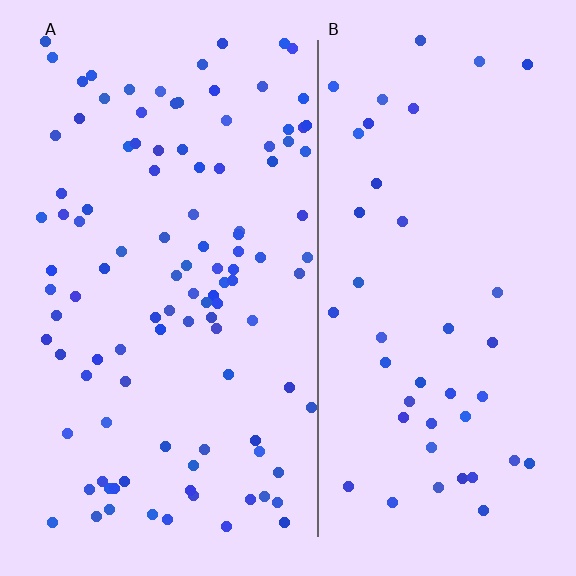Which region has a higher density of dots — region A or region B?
A (the left).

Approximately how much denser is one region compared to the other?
Approximately 2.4× — region A over region B.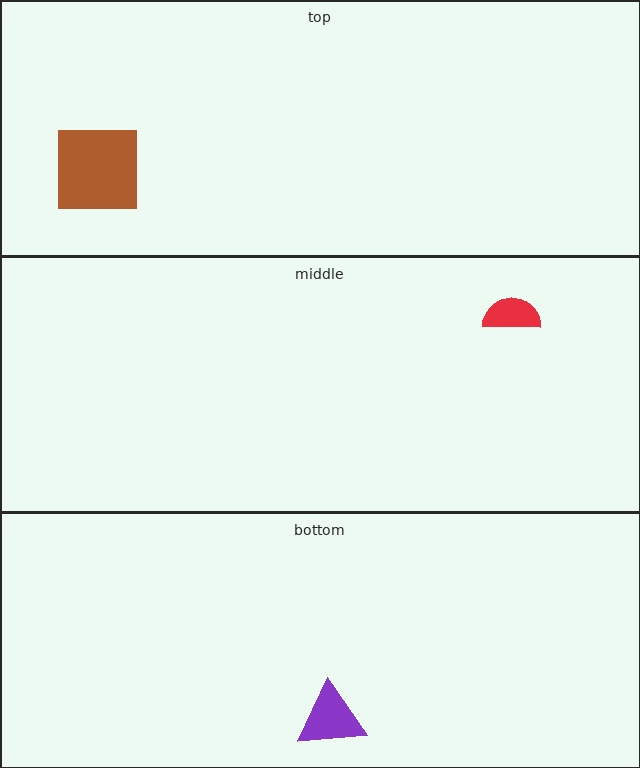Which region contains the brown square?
The top region.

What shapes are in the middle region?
The red semicircle.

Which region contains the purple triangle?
The bottom region.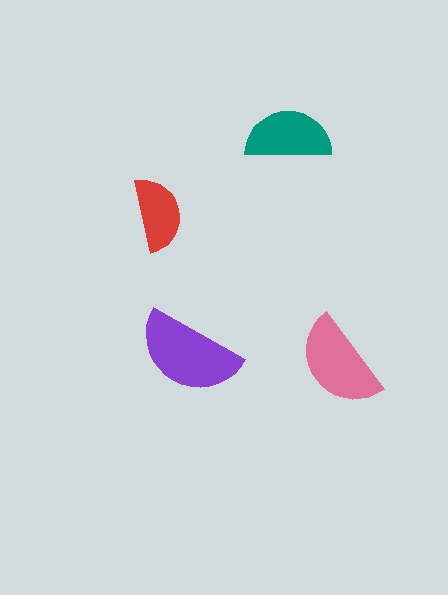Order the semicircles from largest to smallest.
the purple one, the pink one, the teal one, the red one.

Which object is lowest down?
The pink semicircle is bottommost.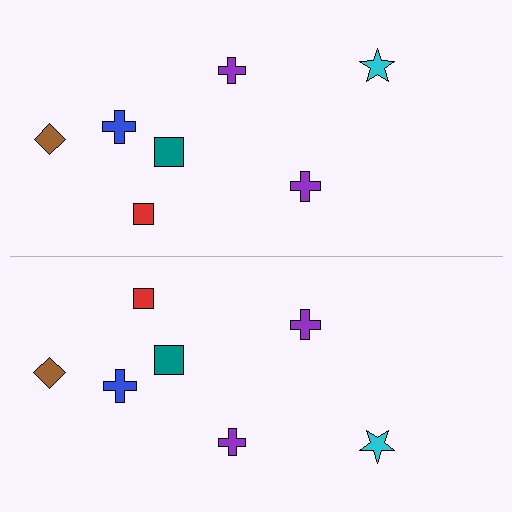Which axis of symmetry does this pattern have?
The pattern has a horizontal axis of symmetry running through the center of the image.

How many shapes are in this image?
There are 14 shapes in this image.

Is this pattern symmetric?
Yes, this pattern has bilateral (reflection) symmetry.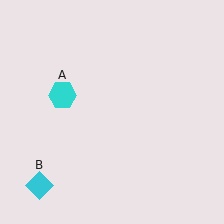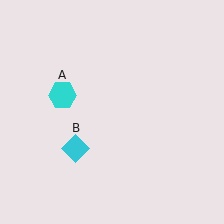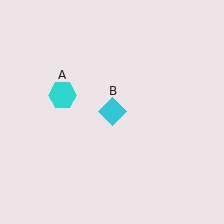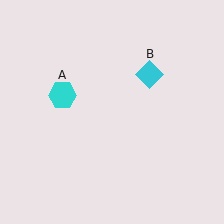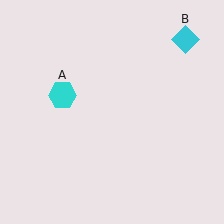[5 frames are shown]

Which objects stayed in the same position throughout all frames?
Cyan hexagon (object A) remained stationary.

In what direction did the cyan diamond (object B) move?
The cyan diamond (object B) moved up and to the right.